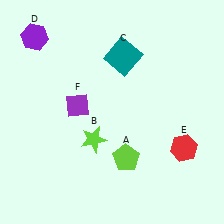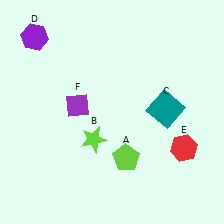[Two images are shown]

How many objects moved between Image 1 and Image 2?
1 object moved between the two images.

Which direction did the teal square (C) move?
The teal square (C) moved down.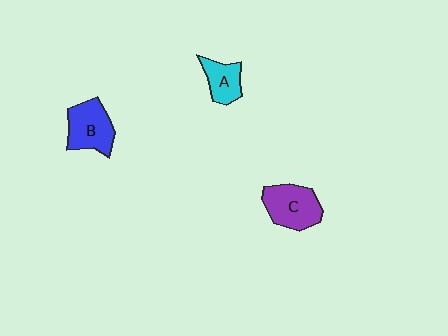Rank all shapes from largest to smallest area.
From largest to smallest: C (purple), B (blue), A (cyan).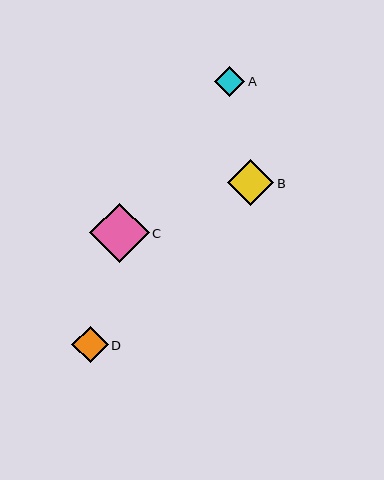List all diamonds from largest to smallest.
From largest to smallest: C, B, D, A.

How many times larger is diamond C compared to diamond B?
Diamond C is approximately 1.3 times the size of diamond B.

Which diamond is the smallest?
Diamond A is the smallest with a size of approximately 30 pixels.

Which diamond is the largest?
Diamond C is the largest with a size of approximately 59 pixels.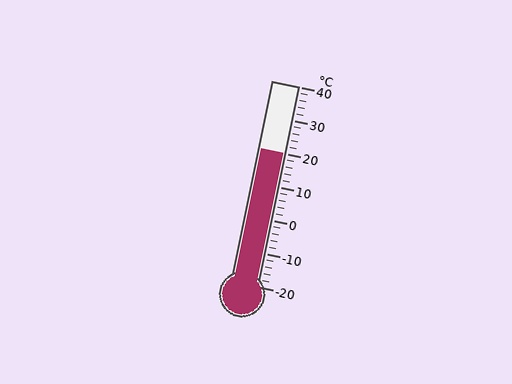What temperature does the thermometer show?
The thermometer shows approximately 20°C.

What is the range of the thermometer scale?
The thermometer scale ranges from -20°C to 40°C.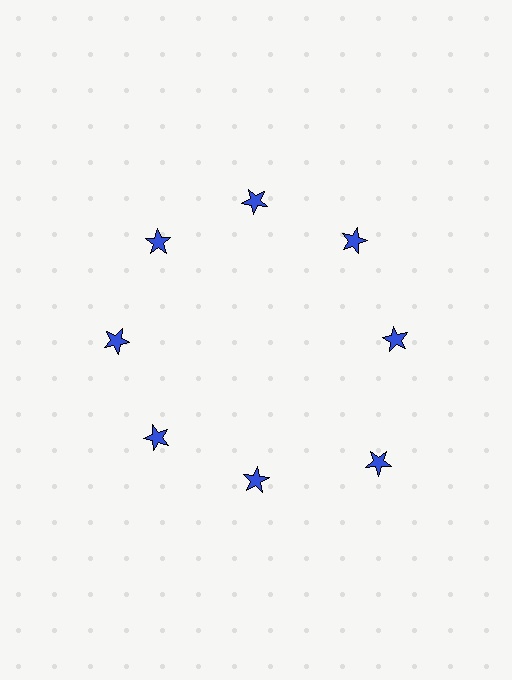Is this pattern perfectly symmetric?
No. The 8 blue stars are arranged in a ring, but one element near the 4 o'clock position is pushed outward from the center, breaking the 8-fold rotational symmetry.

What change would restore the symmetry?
The symmetry would be restored by moving it inward, back onto the ring so that all 8 stars sit at equal angles and equal distance from the center.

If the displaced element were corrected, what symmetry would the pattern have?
It would have 8-fold rotational symmetry — the pattern would map onto itself every 45 degrees.